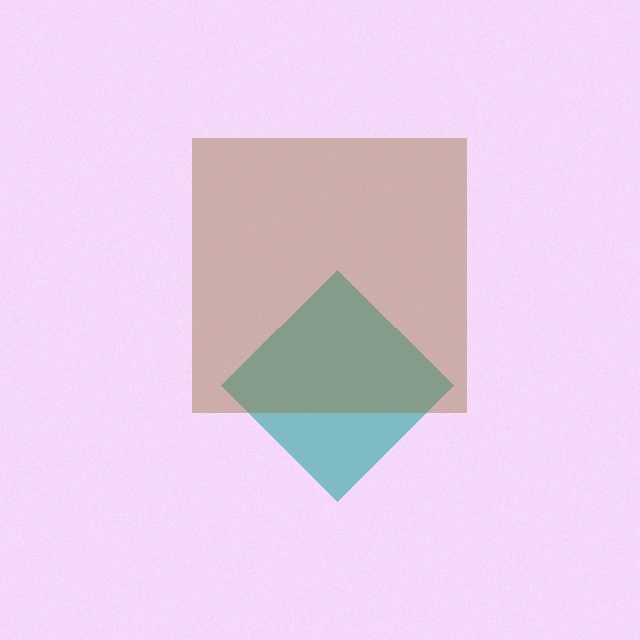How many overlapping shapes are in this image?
There are 2 overlapping shapes in the image.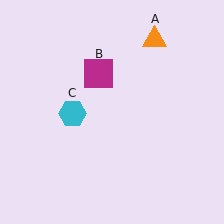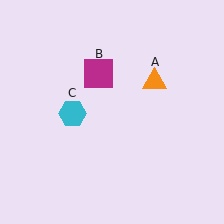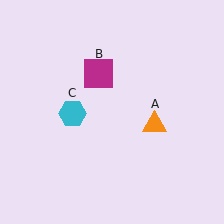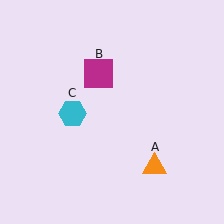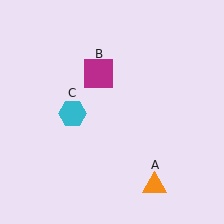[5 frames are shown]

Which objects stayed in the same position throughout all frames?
Magenta square (object B) and cyan hexagon (object C) remained stationary.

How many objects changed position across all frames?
1 object changed position: orange triangle (object A).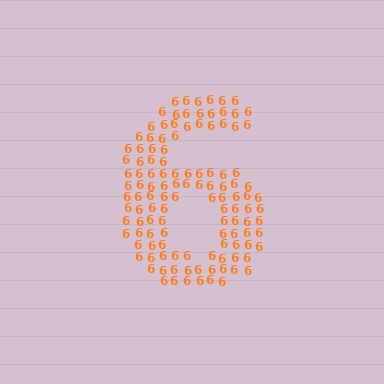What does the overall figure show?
The overall figure shows the digit 6.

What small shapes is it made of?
It is made of small digit 6's.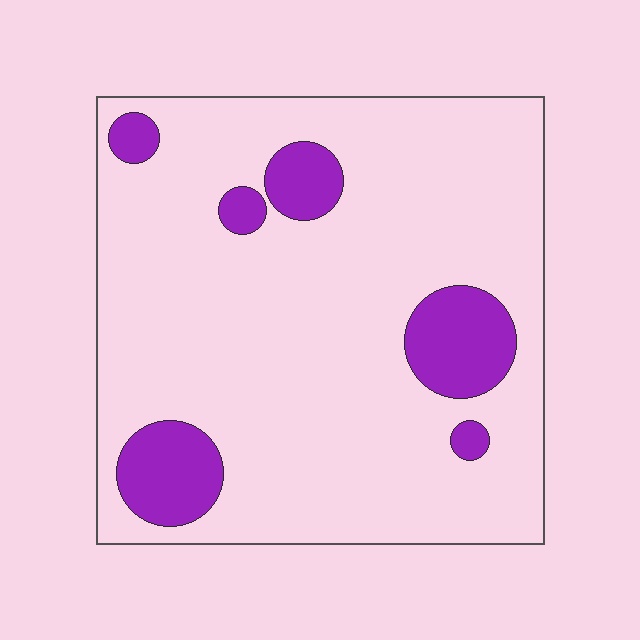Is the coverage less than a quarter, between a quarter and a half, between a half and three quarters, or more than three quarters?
Less than a quarter.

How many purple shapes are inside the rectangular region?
6.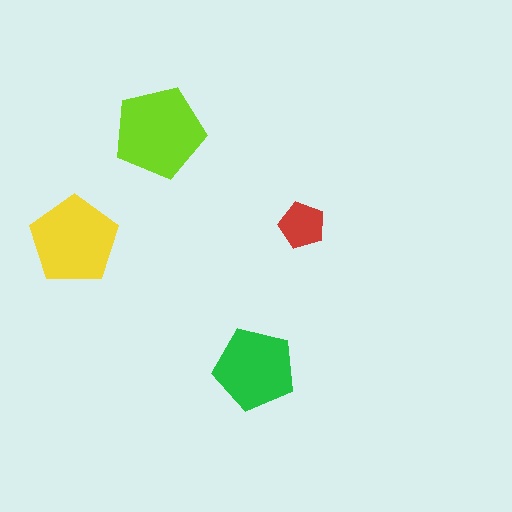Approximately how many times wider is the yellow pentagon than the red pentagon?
About 2 times wider.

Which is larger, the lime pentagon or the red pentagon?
The lime one.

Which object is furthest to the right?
The red pentagon is rightmost.